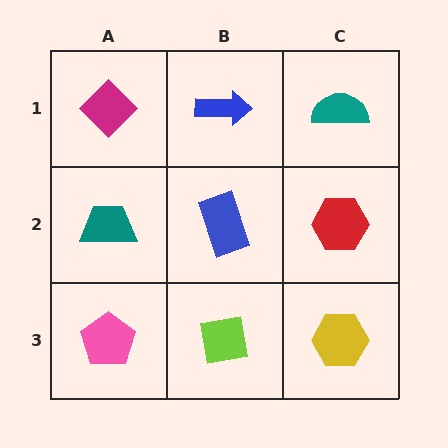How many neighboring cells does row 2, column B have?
4.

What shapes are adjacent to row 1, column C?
A red hexagon (row 2, column C), a blue arrow (row 1, column B).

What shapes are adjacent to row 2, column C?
A teal semicircle (row 1, column C), a yellow hexagon (row 3, column C), a blue rectangle (row 2, column B).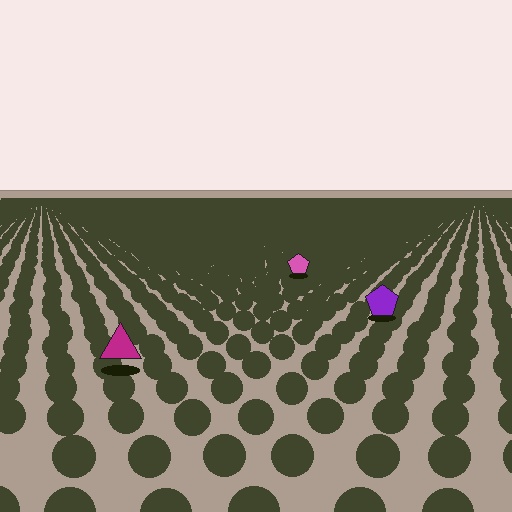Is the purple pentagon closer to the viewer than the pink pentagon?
Yes. The purple pentagon is closer — you can tell from the texture gradient: the ground texture is coarser near it.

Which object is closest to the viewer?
The magenta triangle is closest. The texture marks near it are larger and more spread out.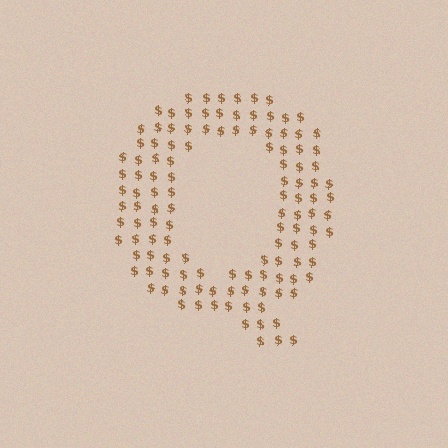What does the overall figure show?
The overall figure shows the letter Q.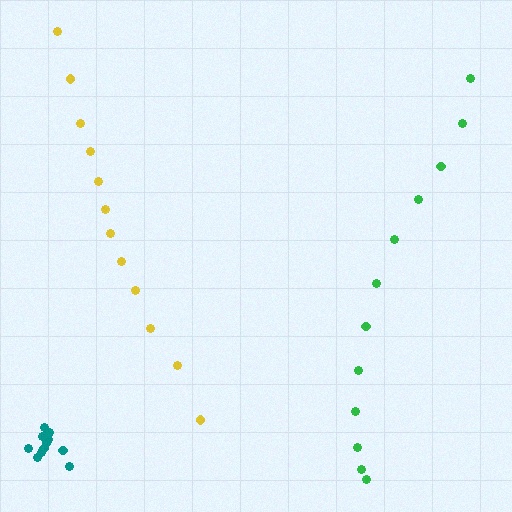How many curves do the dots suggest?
There are 3 distinct paths.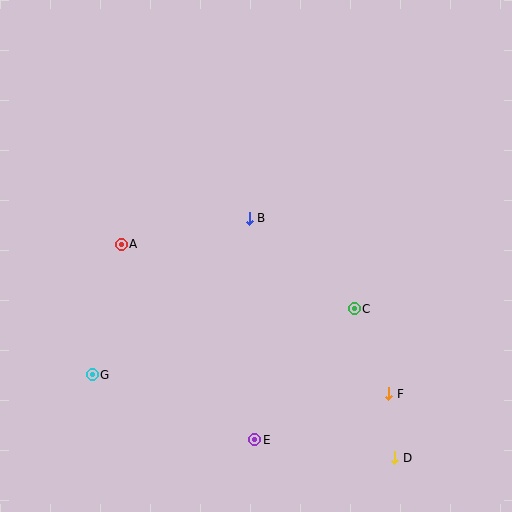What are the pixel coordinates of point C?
Point C is at (354, 309).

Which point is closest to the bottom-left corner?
Point G is closest to the bottom-left corner.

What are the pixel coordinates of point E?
Point E is at (255, 440).